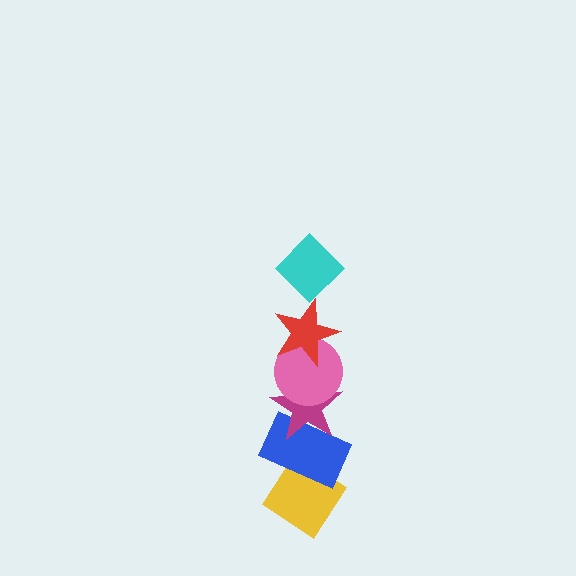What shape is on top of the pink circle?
The red star is on top of the pink circle.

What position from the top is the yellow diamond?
The yellow diamond is 6th from the top.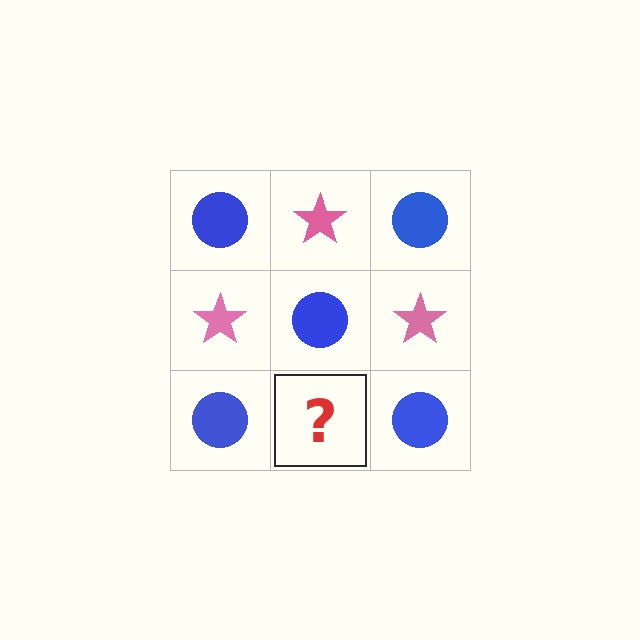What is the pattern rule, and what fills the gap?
The rule is that it alternates blue circle and pink star in a checkerboard pattern. The gap should be filled with a pink star.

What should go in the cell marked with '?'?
The missing cell should contain a pink star.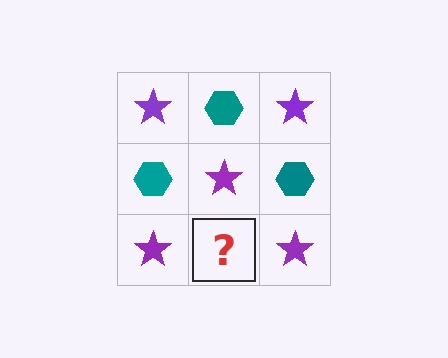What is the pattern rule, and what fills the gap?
The rule is that it alternates purple star and teal hexagon in a checkerboard pattern. The gap should be filled with a teal hexagon.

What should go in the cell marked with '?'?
The missing cell should contain a teal hexagon.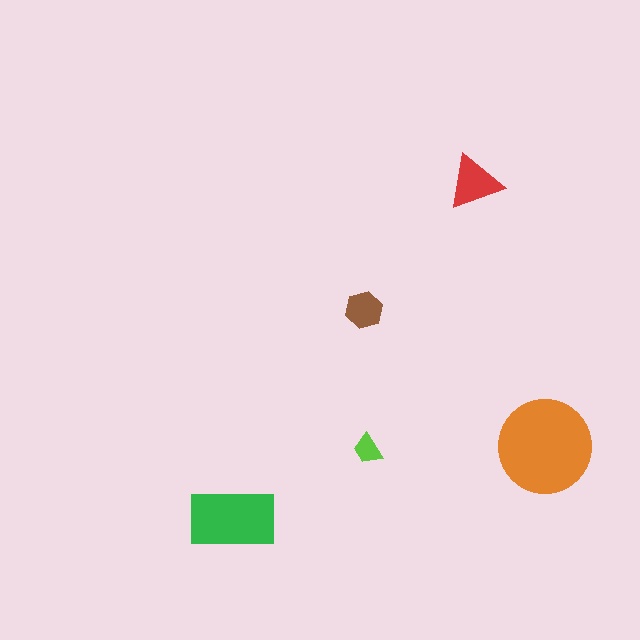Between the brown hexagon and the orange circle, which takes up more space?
The orange circle.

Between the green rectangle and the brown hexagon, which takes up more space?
The green rectangle.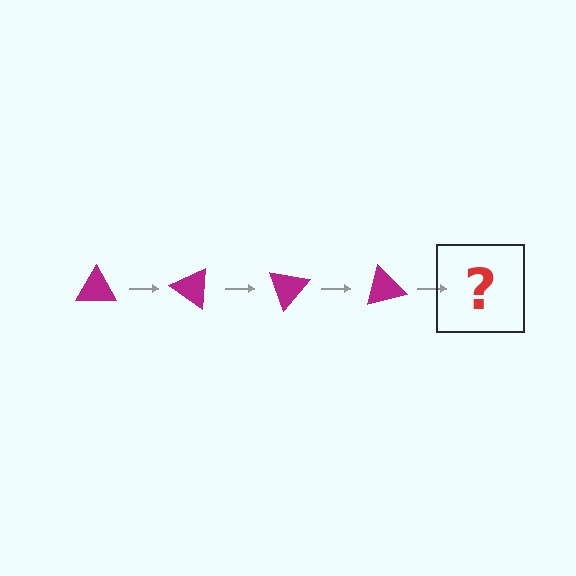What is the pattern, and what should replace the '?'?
The pattern is that the triangle rotates 35 degrees each step. The '?' should be a magenta triangle rotated 140 degrees.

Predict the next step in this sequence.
The next step is a magenta triangle rotated 140 degrees.